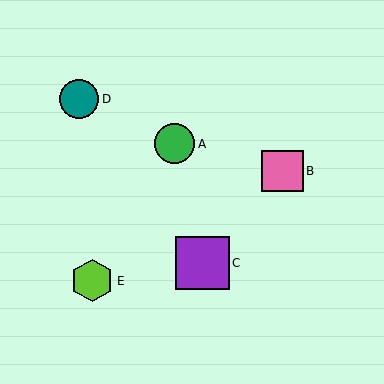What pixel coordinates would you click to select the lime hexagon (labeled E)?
Click at (92, 281) to select the lime hexagon E.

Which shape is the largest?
The purple square (labeled C) is the largest.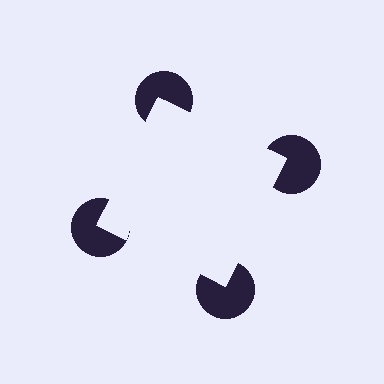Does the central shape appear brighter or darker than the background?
It typically appears slightly brighter than the background, even though no actual brightness change is drawn.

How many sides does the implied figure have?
4 sides.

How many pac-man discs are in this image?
There are 4 — one at each vertex of the illusory square.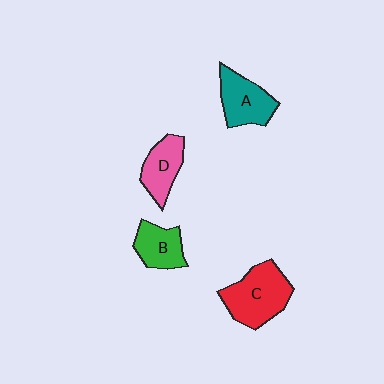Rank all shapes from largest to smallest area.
From largest to smallest: C (red), A (teal), D (pink), B (green).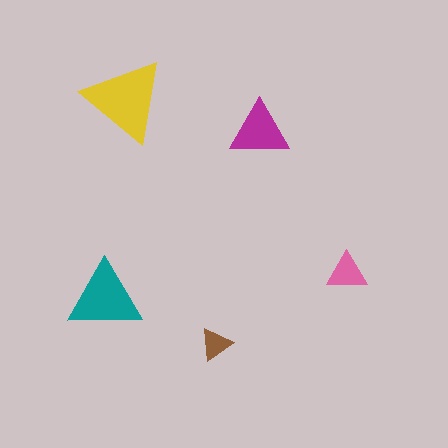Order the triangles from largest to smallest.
the yellow one, the teal one, the magenta one, the pink one, the brown one.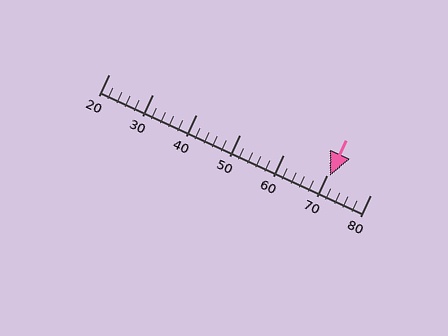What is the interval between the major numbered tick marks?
The major tick marks are spaced 10 units apart.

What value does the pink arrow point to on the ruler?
The pink arrow points to approximately 71.